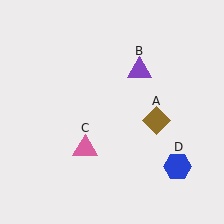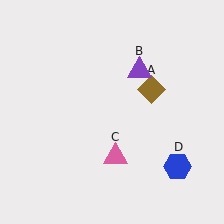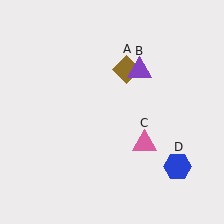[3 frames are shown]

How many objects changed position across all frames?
2 objects changed position: brown diamond (object A), pink triangle (object C).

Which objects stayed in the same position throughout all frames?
Purple triangle (object B) and blue hexagon (object D) remained stationary.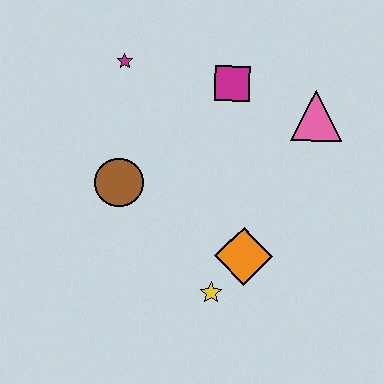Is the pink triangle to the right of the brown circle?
Yes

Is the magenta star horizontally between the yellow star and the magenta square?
No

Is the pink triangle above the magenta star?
No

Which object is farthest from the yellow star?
The magenta star is farthest from the yellow star.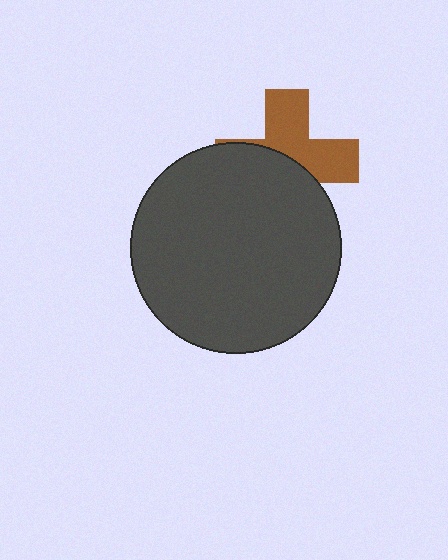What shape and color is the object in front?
The object in front is a dark gray circle.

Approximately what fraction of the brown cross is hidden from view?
Roughly 51% of the brown cross is hidden behind the dark gray circle.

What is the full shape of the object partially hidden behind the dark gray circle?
The partially hidden object is a brown cross.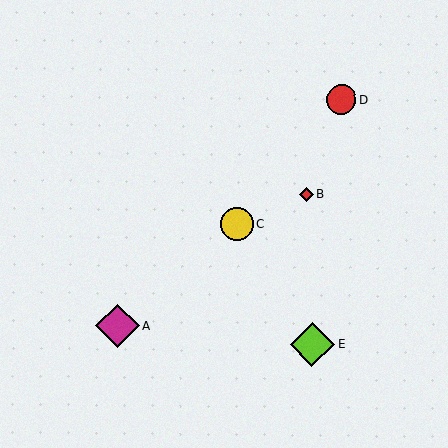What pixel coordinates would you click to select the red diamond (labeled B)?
Click at (307, 194) to select the red diamond B.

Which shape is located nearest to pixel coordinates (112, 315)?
The magenta diamond (labeled A) at (117, 326) is nearest to that location.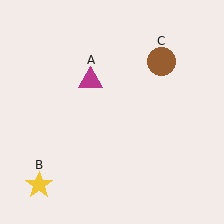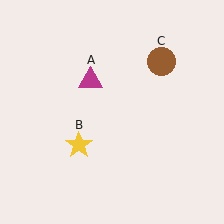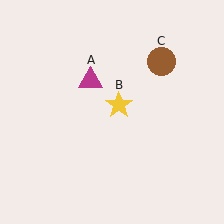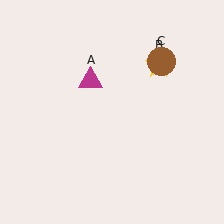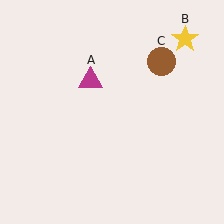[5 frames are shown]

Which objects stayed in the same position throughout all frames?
Magenta triangle (object A) and brown circle (object C) remained stationary.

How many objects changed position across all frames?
1 object changed position: yellow star (object B).